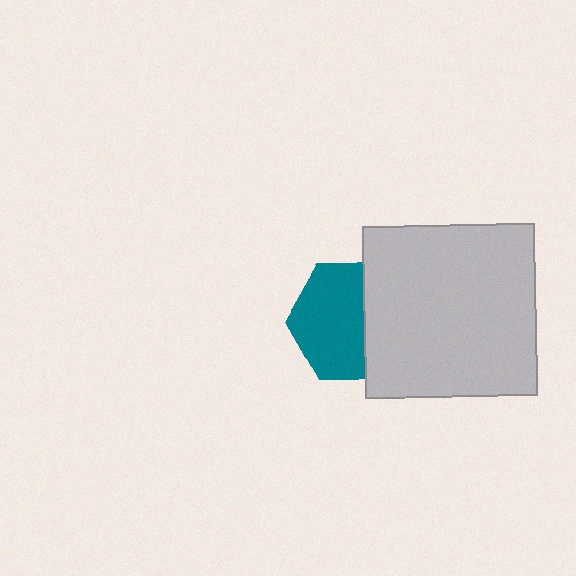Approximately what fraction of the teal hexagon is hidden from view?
Roughly 38% of the teal hexagon is hidden behind the light gray square.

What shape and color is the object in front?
The object in front is a light gray square.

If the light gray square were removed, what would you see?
You would see the complete teal hexagon.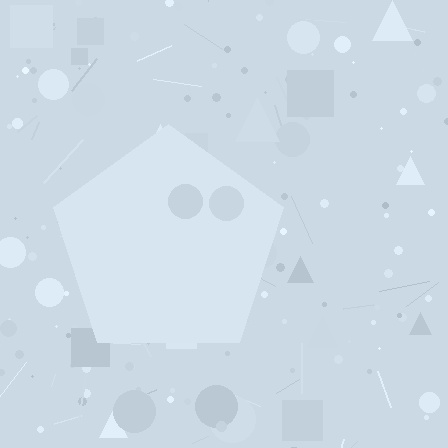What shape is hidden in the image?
A pentagon is hidden in the image.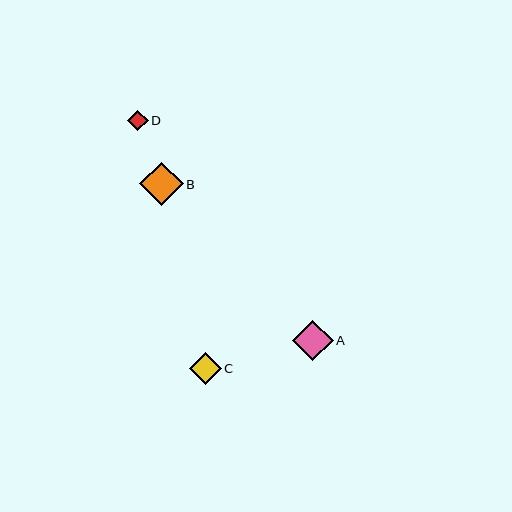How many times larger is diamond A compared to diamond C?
Diamond A is approximately 1.3 times the size of diamond C.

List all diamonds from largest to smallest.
From largest to smallest: B, A, C, D.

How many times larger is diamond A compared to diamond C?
Diamond A is approximately 1.3 times the size of diamond C.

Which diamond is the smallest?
Diamond D is the smallest with a size of approximately 20 pixels.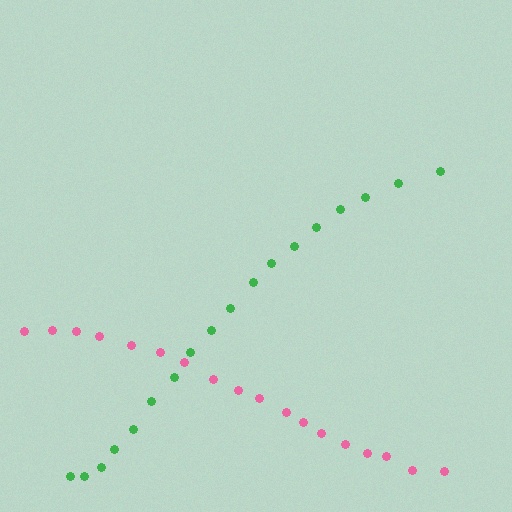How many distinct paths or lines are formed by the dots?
There are 2 distinct paths.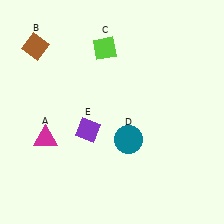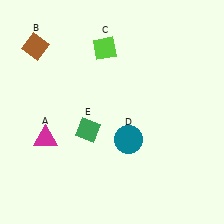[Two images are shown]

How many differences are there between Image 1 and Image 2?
There is 1 difference between the two images.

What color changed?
The diamond (E) changed from purple in Image 1 to green in Image 2.